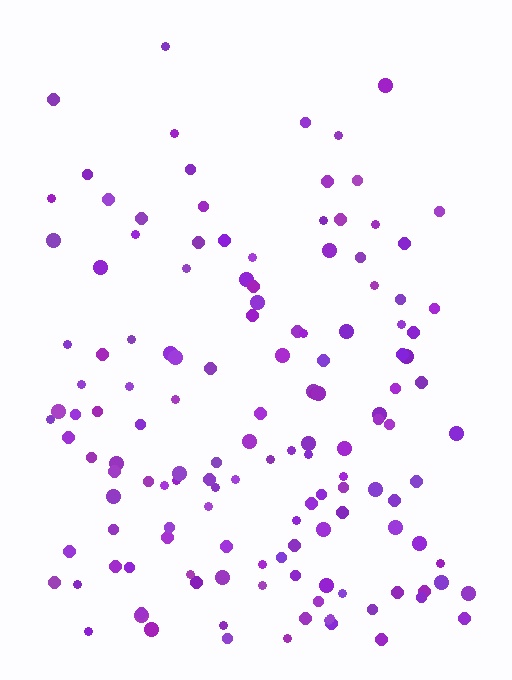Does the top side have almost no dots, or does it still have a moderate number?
Still a moderate number, just noticeably fewer than the bottom.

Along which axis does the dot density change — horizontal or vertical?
Vertical.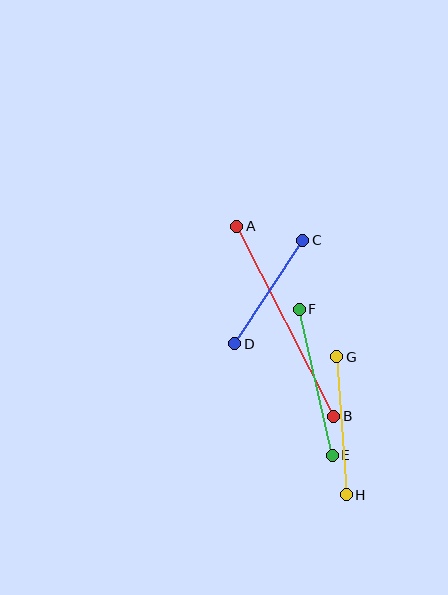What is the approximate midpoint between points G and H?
The midpoint is at approximately (342, 426) pixels.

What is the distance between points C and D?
The distance is approximately 123 pixels.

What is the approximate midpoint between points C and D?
The midpoint is at approximately (269, 292) pixels.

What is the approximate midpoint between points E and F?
The midpoint is at approximately (316, 382) pixels.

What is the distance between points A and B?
The distance is approximately 213 pixels.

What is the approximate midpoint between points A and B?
The midpoint is at approximately (285, 321) pixels.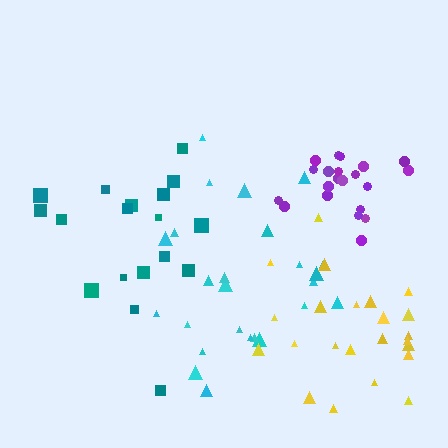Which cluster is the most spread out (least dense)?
Teal.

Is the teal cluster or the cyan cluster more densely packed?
Cyan.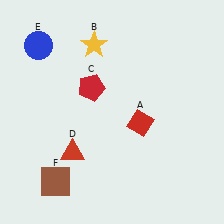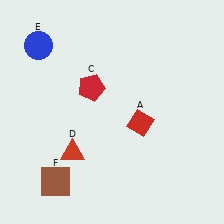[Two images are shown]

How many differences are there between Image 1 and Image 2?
There is 1 difference between the two images.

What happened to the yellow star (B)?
The yellow star (B) was removed in Image 2. It was in the top-left area of Image 1.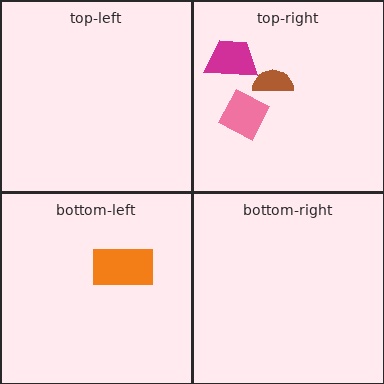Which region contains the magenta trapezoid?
The top-right region.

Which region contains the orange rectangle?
The bottom-left region.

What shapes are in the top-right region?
The pink diamond, the magenta trapezoid, the brown semicircle.